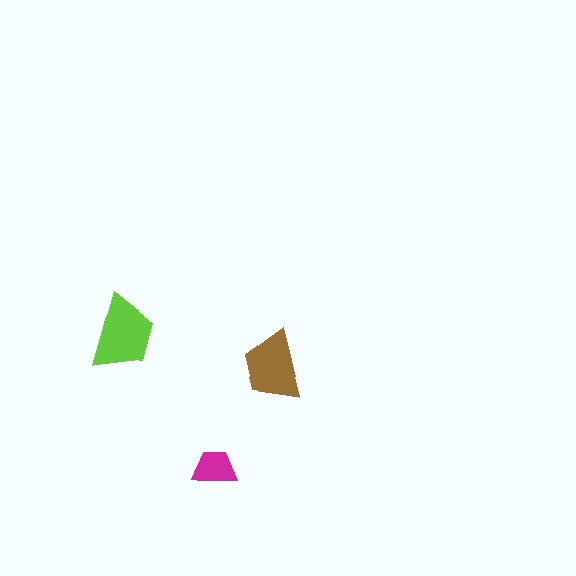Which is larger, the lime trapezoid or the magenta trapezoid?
The lime one.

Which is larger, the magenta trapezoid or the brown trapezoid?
The brown one.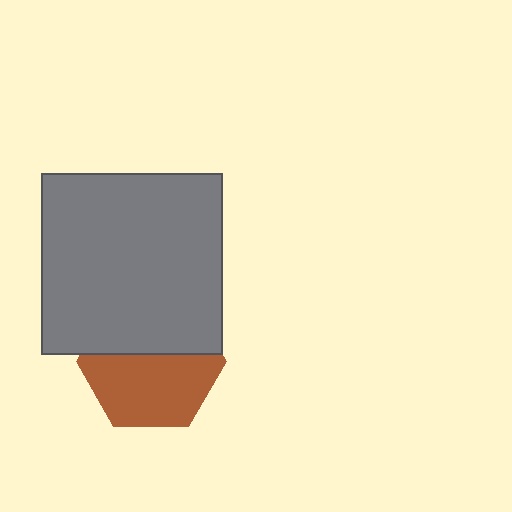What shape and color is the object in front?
The object in front is a gray square.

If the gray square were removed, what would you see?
You would see the complete brown hexagon.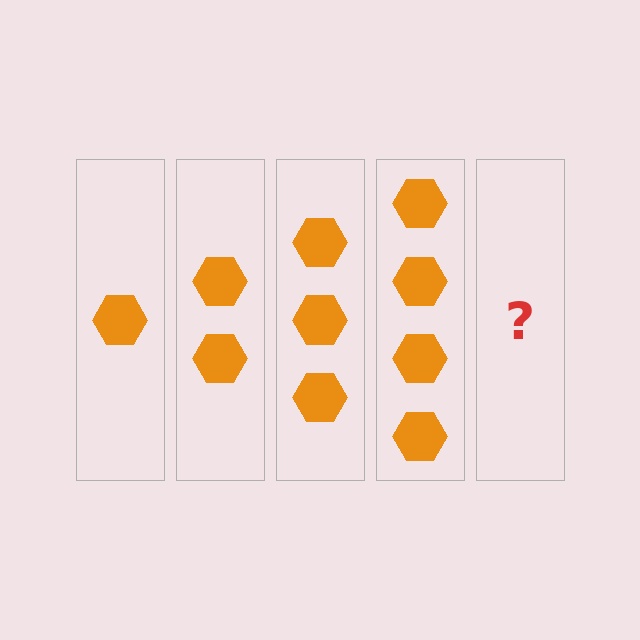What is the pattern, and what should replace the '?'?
The pattern is that each step adds one more hexagon. The '?' should be 5 hexagons.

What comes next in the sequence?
The next element should be 5 hexagons.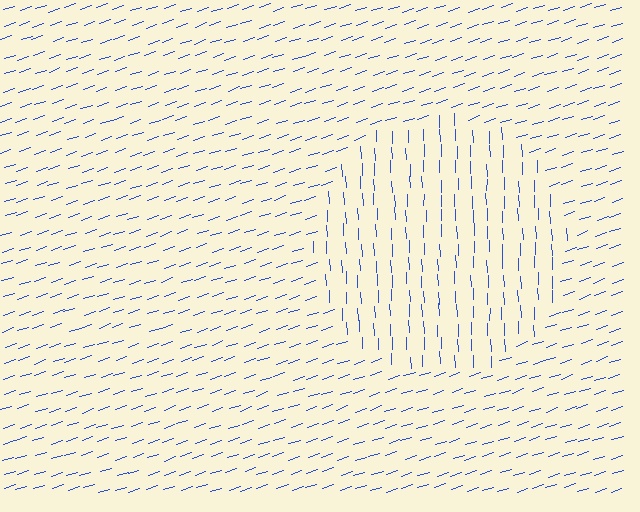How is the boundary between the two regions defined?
The boundary is defined purely by a change in line orientation (approximately 73 degrees difference). All lines are the same color and thickness.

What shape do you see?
I see a circle.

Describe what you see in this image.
The image is filled with small blue line segments. A circle region in the image has lines oriented differently from the surrounding lines, creating a visible texture boundary.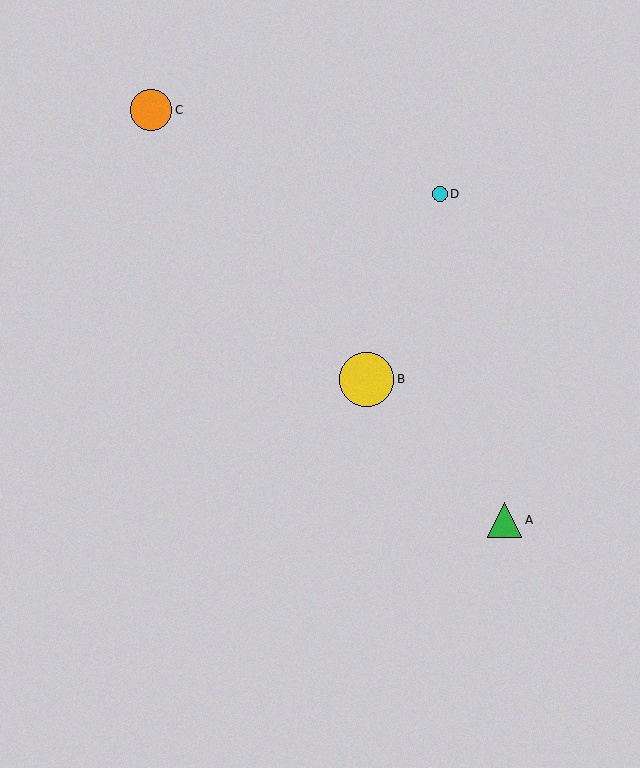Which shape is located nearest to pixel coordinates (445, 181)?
The cyan circle (labeled D) at (440, 194) is nearest to that location.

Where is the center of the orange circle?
The center of the orange circle is at (151, 110).